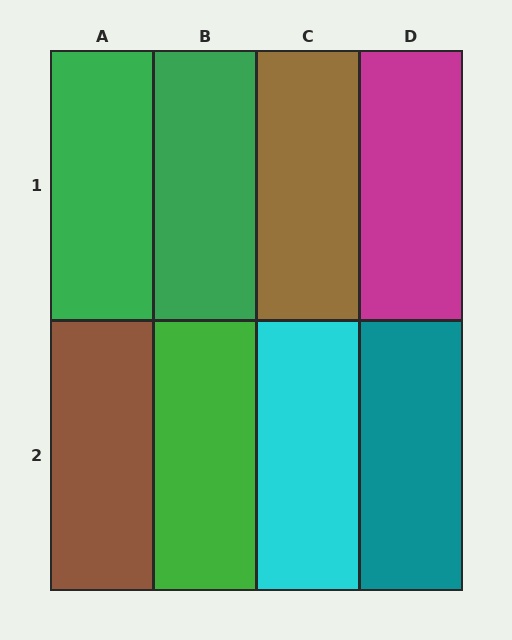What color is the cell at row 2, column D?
Teal.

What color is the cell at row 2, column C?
Cyan.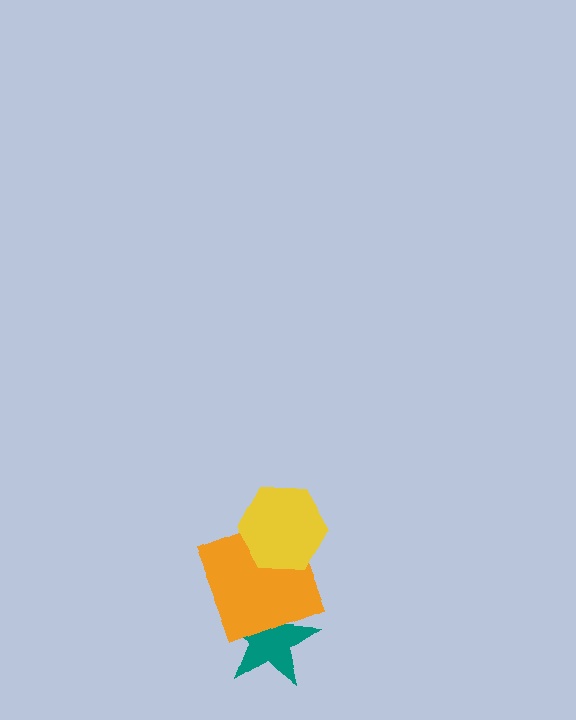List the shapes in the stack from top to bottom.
From top to bottom: the yellow hexagon, the orange square, the teal star.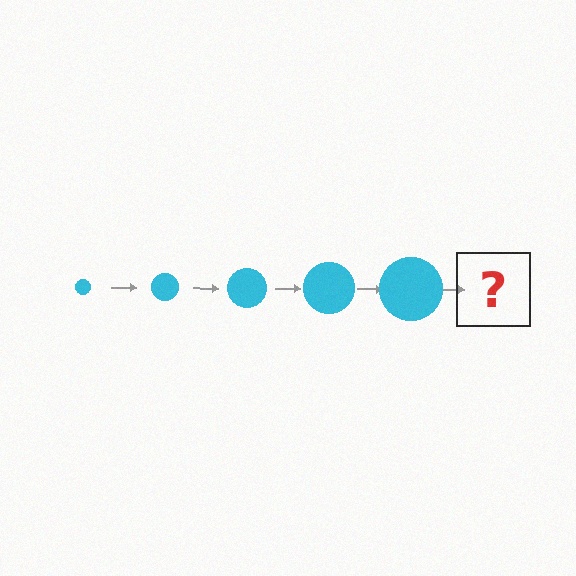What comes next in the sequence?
The next element should be a cyan circle, larger than the previous one.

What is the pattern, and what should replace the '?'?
The pattern is that the circle gets progressively larger each step. The '?' should be a cyan circle, larger than the previous one.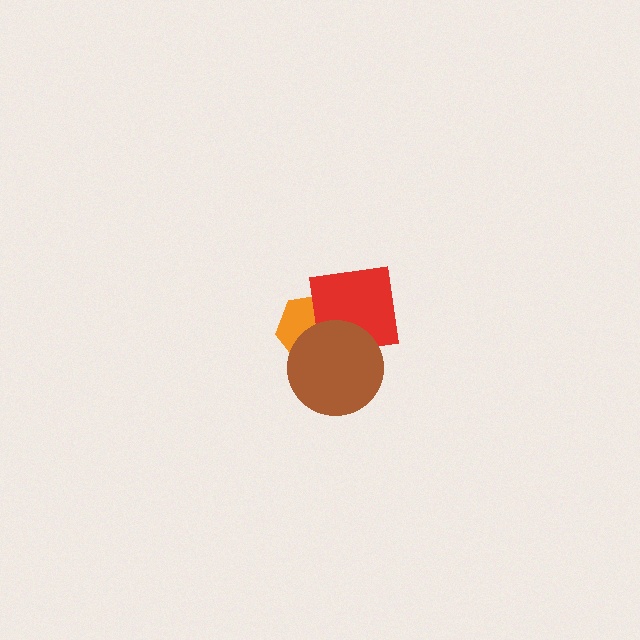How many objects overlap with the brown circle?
2 objects overlap with the brown circle.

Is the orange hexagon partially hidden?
Yes, it is partially covered by another shape.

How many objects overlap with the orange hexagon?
2 objects overlap with the orange hexagon.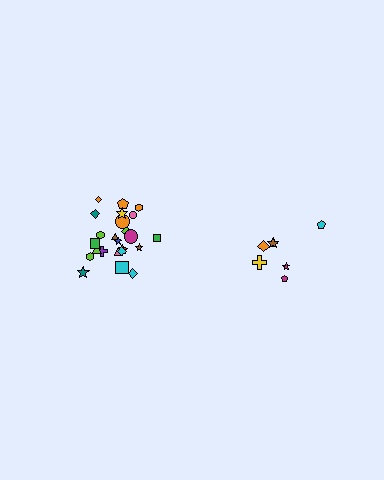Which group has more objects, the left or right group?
The left group.